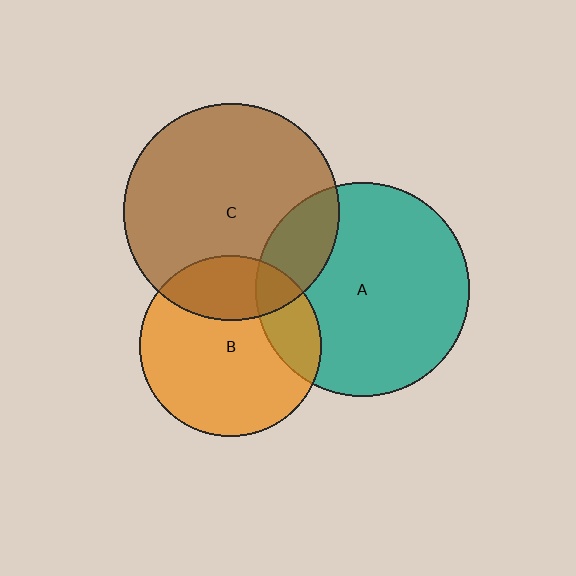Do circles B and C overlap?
Yes.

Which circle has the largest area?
Circle C (brown).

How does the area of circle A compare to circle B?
Approximately 1.4 times.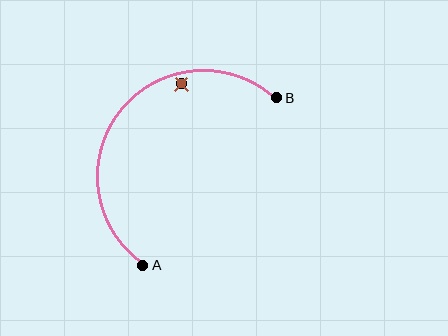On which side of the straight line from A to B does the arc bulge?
The arc bulges above and to the left of the straight line connecting A and B.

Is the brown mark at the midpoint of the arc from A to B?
No — the brown mark does not lie on the arc at all. It sits slightly inside the curve.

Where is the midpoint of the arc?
The arc midpoint is the point on the curve farthest from the straight line joining A and B. It sits above and to the left of that line.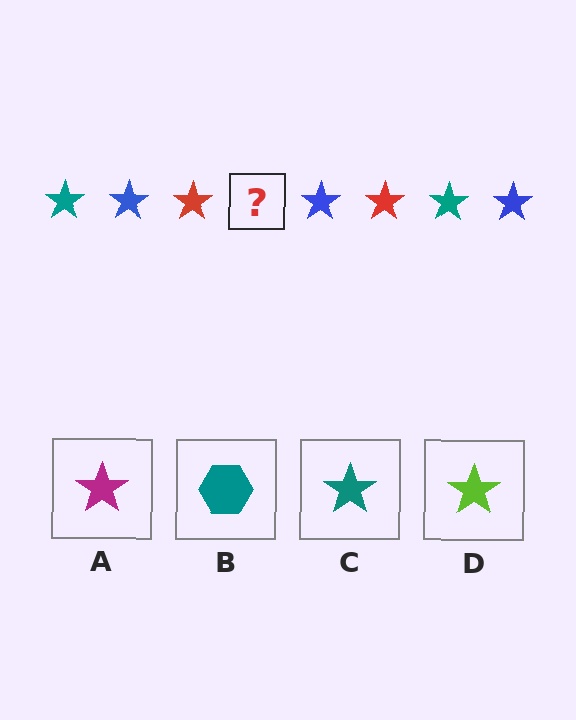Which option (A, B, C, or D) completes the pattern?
C.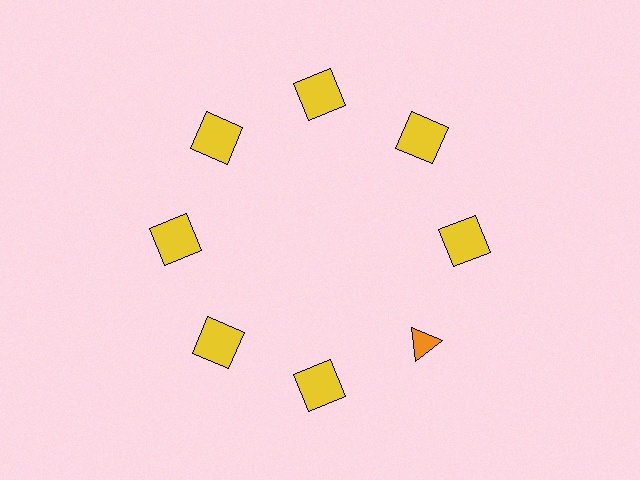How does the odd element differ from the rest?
It differs in both color (orange instead of yellow) and shape (triangle instead of square).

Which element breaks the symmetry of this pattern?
The orange triangle at roughly the 4 o'clock position breaks the symmetry. All other shapes are yellow squares.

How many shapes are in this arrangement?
There are 8 shapes arranged in a ring pattern.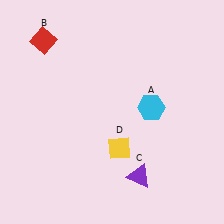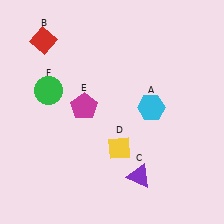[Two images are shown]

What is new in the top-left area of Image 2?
A magenta pentagon (E) was added in the top-left area of Image 2.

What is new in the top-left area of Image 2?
A green circle (F) was added in the top-left area of Image 2.